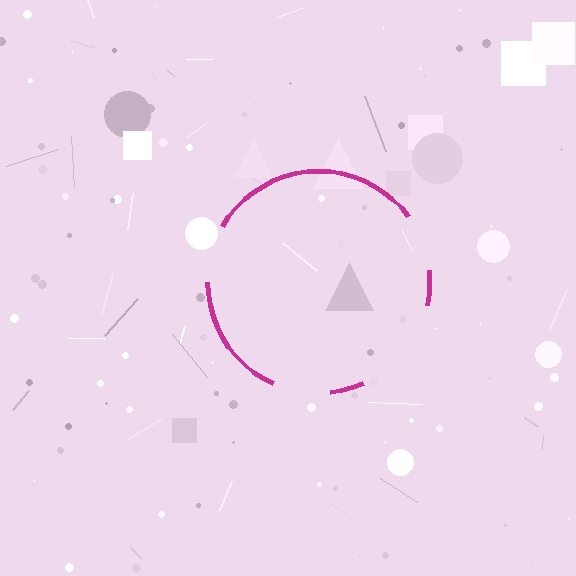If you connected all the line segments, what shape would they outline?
They would outline a circle.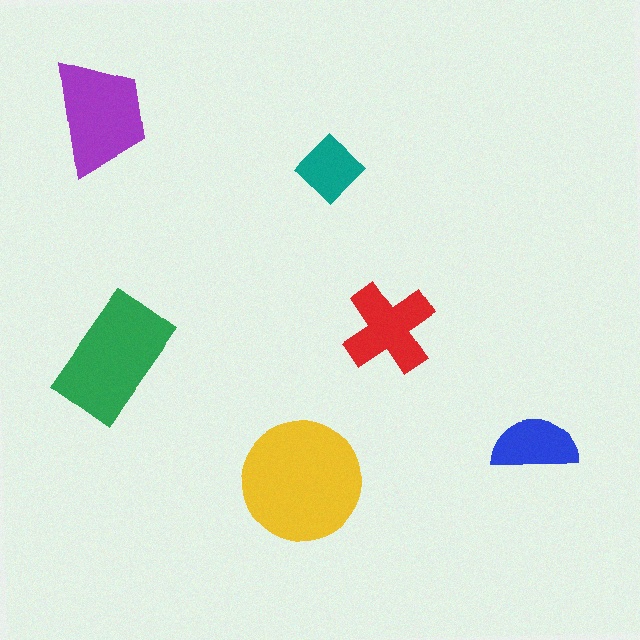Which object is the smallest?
The teal diamond.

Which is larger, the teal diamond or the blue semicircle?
The blue semicircle.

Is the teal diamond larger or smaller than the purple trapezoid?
Smaller.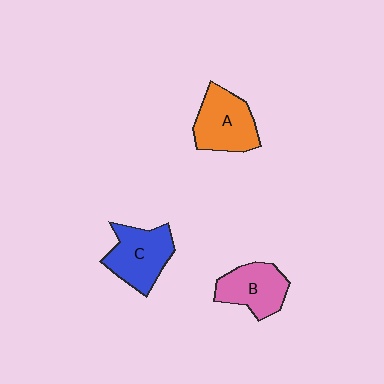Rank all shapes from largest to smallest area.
From largest to smallest: A (orange), C (blue), B (pink).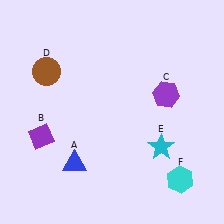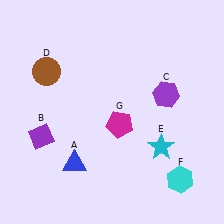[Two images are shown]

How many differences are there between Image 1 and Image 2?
There is 1 difference between the two images.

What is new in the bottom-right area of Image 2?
A magenta pentagon (G) was added in the bottom-right area of Image 2.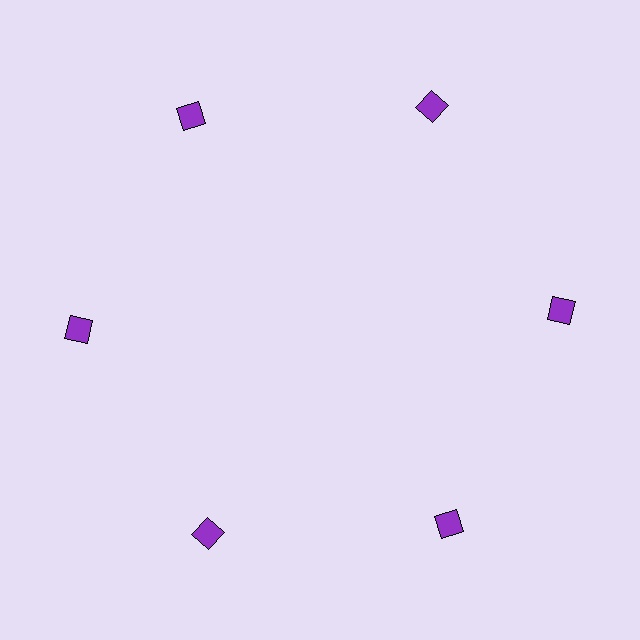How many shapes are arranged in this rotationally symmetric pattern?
There are 6 shapes, arranged in 6 groups of 1.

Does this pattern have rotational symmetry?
Yes, this pattern has 6-fold rotational symmetry. It looks the same after rotating 60 degrees around the center.